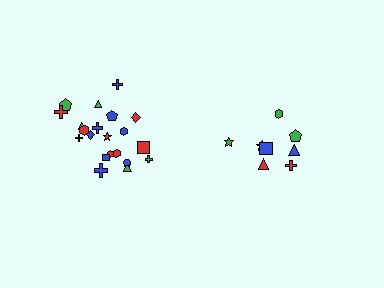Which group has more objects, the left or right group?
The left group.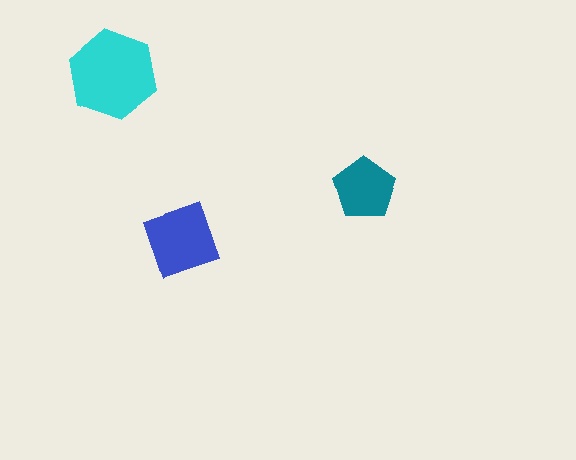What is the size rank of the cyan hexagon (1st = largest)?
1st.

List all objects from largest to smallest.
The cyan hexagon, the blue square, the teal pentagon.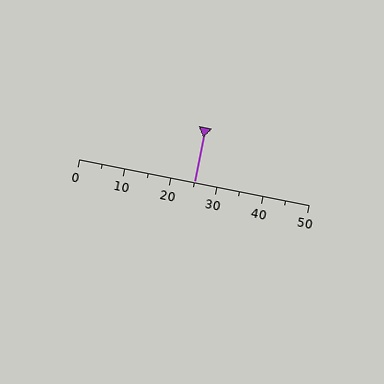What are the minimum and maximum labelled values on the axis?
The axis runs from 0 to 50.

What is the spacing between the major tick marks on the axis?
The major ticks are spaced 10 apart.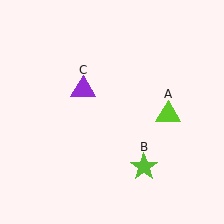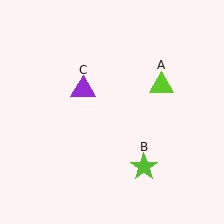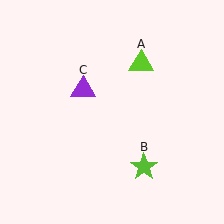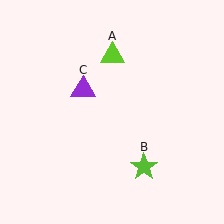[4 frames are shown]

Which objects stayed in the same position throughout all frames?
Lime star (object B) and purple triangle (object C) remained stationary.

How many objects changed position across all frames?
1 object changed position: lime triangle (object A).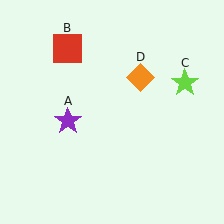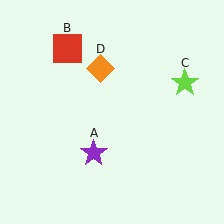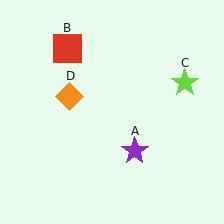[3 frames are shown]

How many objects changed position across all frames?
2 objects changed position: purple star (object A), orange diamond (object D).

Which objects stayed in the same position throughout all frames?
Red square (object B) and lime star (object C) remained stationary.